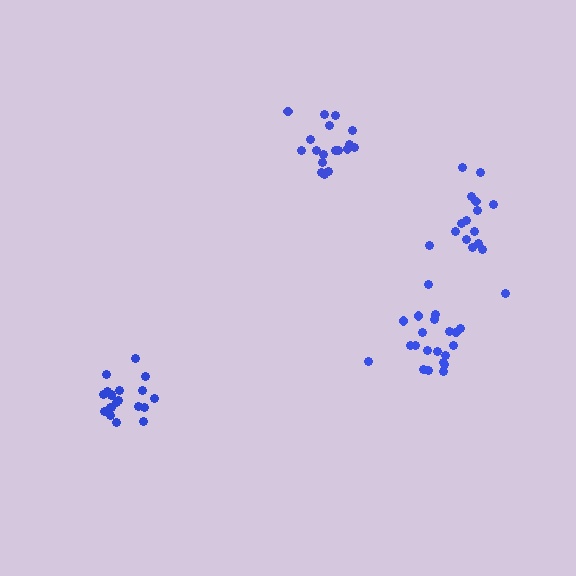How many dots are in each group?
Group 1: 18 dots, Group 2: 20 dots, Group 3: 21 dots, Group 4: 16 dots (75 total).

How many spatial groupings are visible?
There are 4 spatial groupings.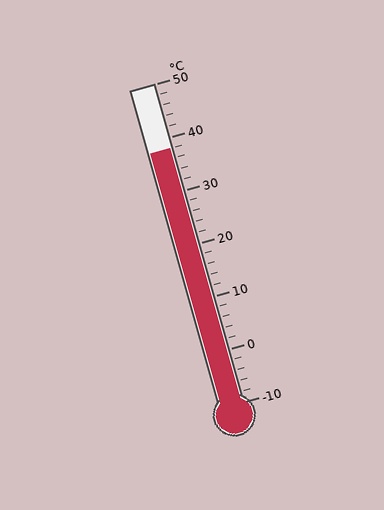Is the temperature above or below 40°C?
The temperature is below 40°C.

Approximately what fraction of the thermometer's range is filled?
The thermometer is filled to approximately 80% of its range.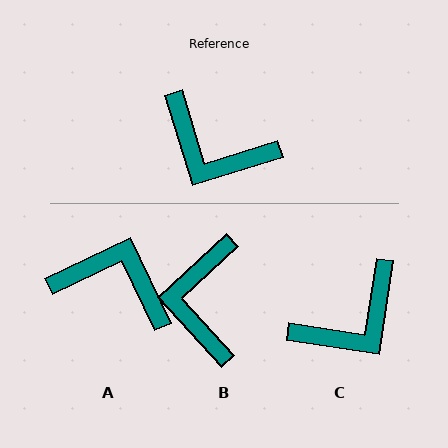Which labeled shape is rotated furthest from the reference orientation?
A, about 172 degrees away.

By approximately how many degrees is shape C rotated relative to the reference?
Approximately 64 degrees counter-clockwise.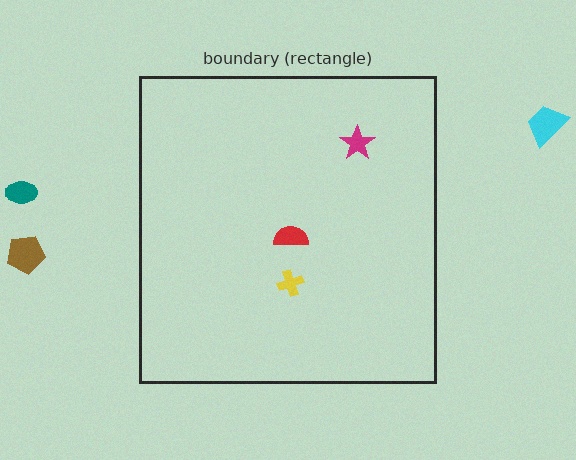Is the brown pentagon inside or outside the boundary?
Outside.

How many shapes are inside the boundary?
3 inside, 3 outside.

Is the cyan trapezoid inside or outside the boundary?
Outside.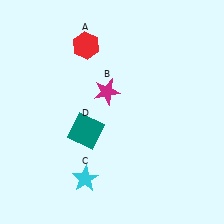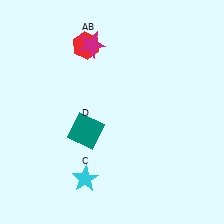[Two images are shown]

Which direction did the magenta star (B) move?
The magenta star (B) moved up.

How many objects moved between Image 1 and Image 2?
1 object moved between the two images.